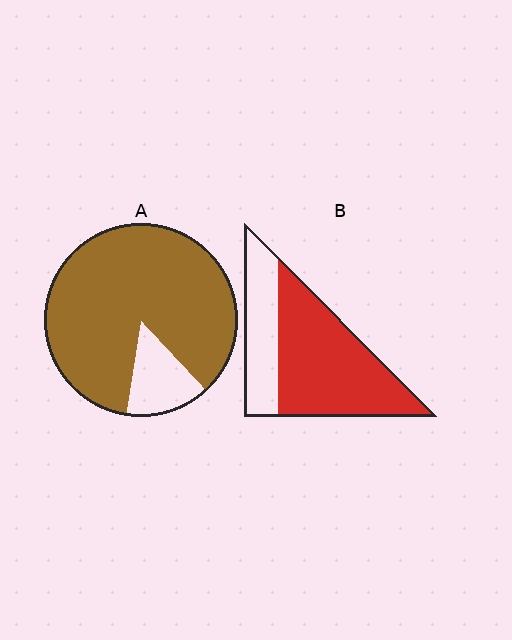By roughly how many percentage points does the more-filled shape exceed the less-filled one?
By roughly 20 percentage points (A over B).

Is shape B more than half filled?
Yes.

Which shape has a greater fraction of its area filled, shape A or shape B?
Shape A.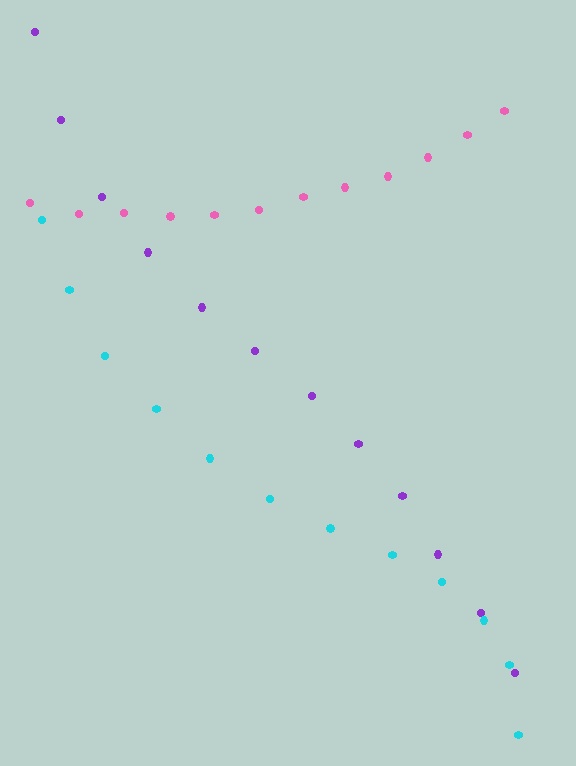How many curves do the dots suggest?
There are 3 distinct paths.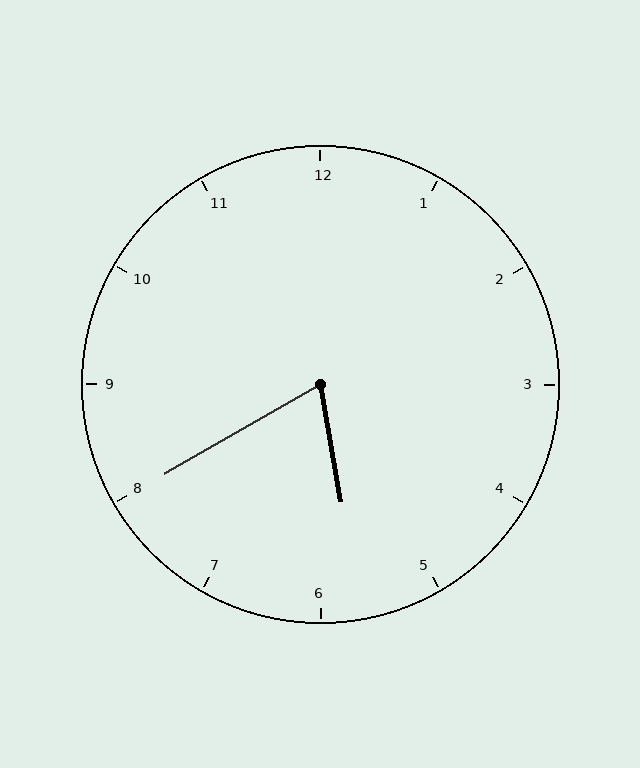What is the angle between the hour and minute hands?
Approximately 70 degrees.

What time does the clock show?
5:40.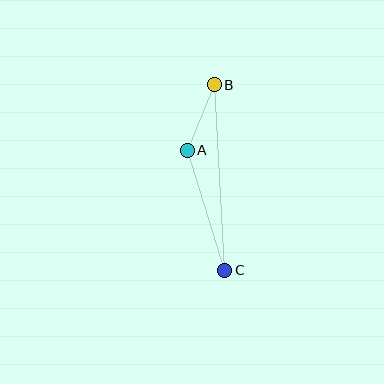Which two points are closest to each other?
Points A and B are closest to each other.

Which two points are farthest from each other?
Points B and C are farthest from each other.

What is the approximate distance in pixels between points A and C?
The distance between A and C is approximately 126 pixels.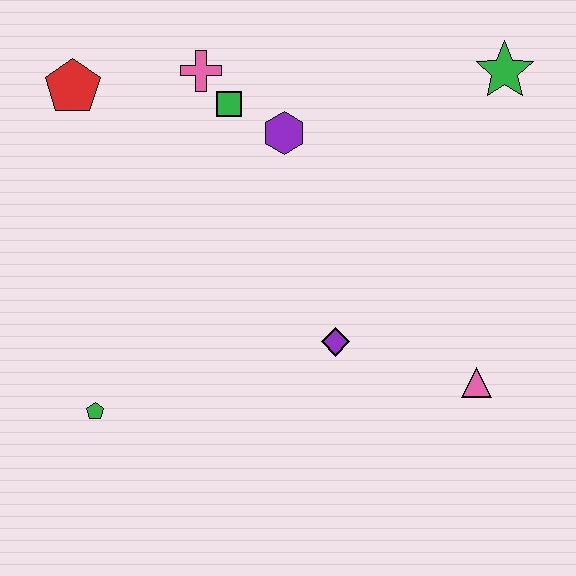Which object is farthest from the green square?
The pink triangle is farthest from the green square.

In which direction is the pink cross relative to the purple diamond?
The pink cross is above the purple diamond.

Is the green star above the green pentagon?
Yes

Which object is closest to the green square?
The pink cross is closest to the green square.